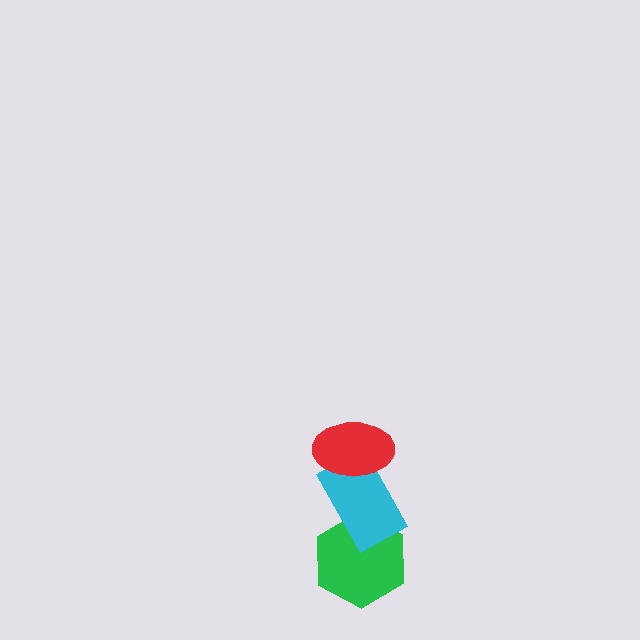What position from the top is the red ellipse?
The red ellipse is 1st from the top.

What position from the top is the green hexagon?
The green hexagon is 3rd from the top.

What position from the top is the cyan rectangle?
The cyan rectangle is 2nd from the top.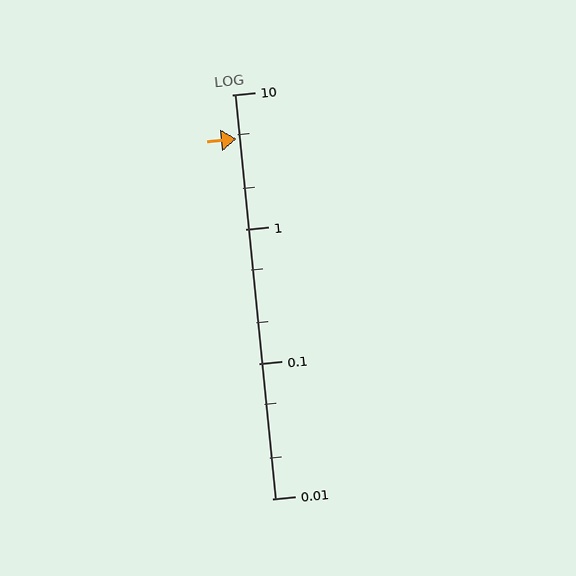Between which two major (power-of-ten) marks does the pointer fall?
The pointer is between 1 and 10.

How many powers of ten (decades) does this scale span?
The scale spans 3 decades, from 0.01 to 10.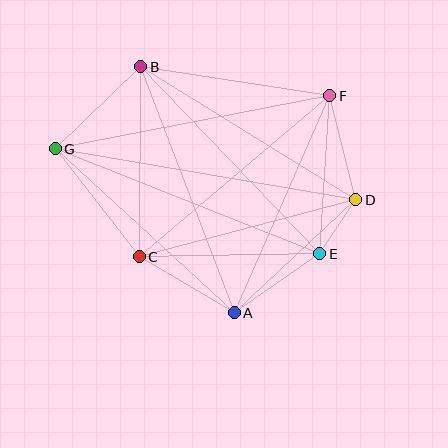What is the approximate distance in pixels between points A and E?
The distance between A and E is approximately 104 pixels.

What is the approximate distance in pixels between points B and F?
The distance between B and F is approximately 191 pixels.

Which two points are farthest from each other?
Points D and G are farthest from each other.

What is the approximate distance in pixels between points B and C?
The distance between B and C is approximately 190 pixels.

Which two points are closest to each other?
Points D and E are closest to each other.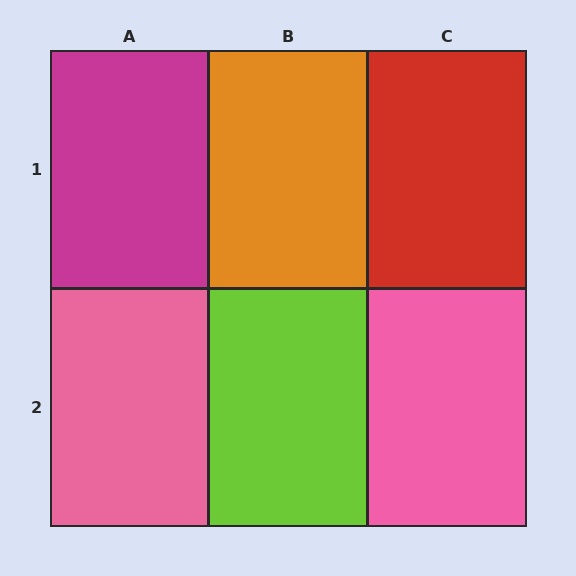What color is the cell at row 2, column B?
Lime.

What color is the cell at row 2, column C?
Pink.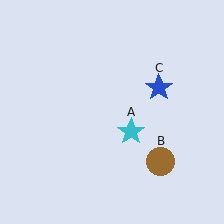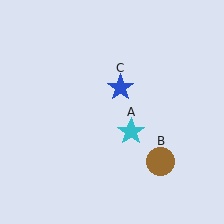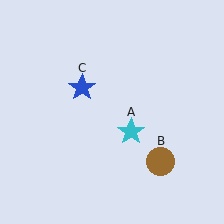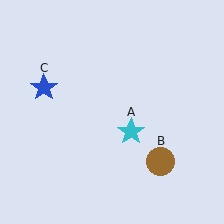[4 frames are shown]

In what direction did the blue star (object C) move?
The blue star (object C) moved left.